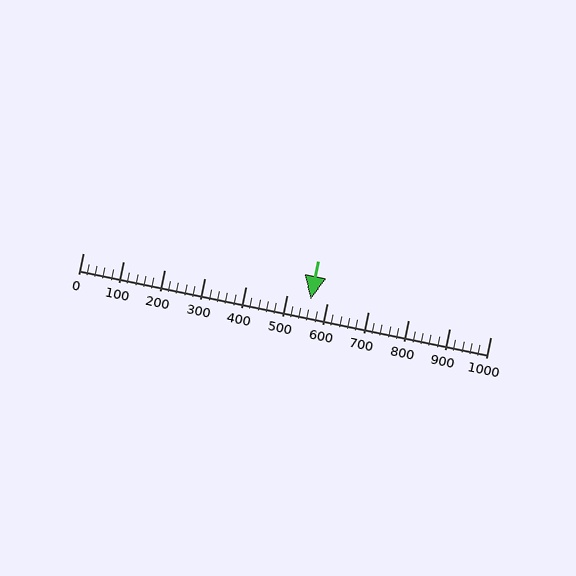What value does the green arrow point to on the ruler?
The green arrow points to approximately 560.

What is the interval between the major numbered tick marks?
The major tick marks are spaced 100 units apart.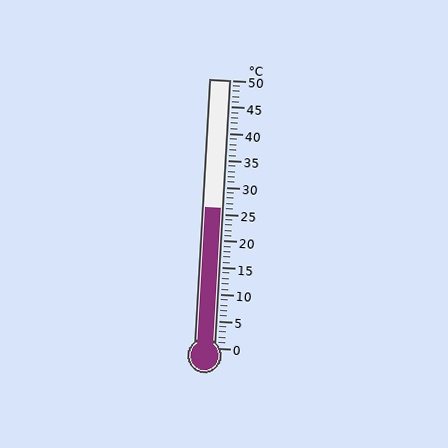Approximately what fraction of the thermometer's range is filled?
The thermometer is filled to approximately 50% of its range.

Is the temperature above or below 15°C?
The temperature is above 15°C.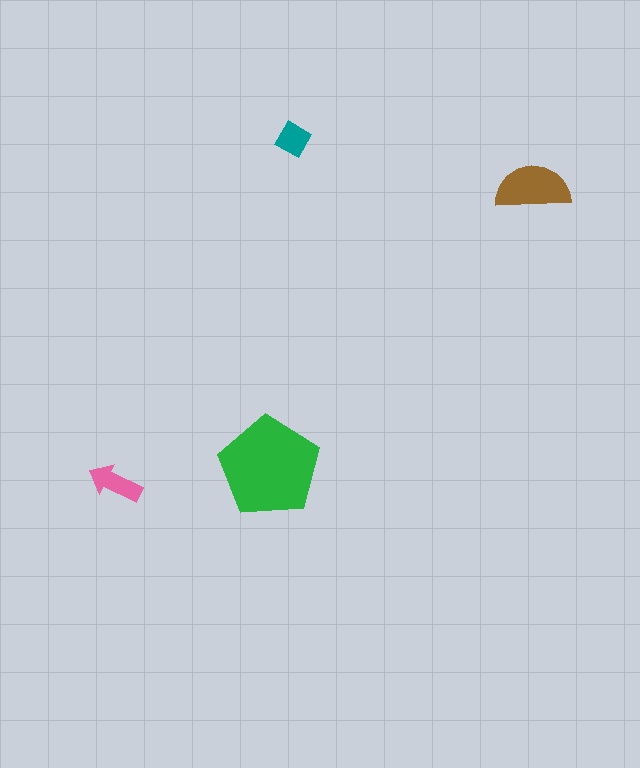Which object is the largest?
The green pentagon.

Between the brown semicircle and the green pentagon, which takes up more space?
The green pentagon.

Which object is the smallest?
The teal diamond.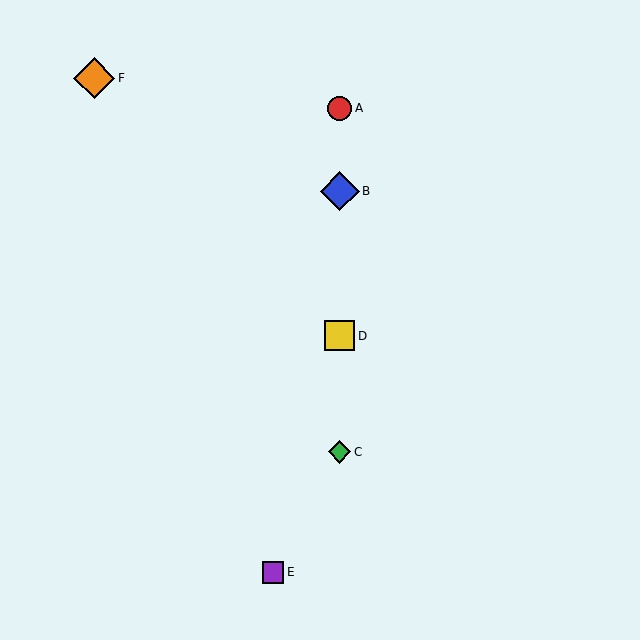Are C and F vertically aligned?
No, C is at x≈340 and F is at x≈94.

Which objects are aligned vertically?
Objects A, B, C, D are aligned vertically.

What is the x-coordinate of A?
Object A is at x≈340.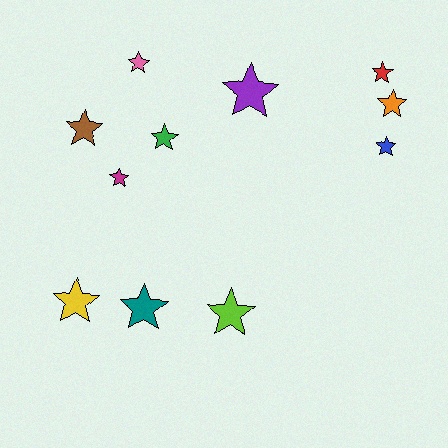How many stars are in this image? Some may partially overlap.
There are 11 stars.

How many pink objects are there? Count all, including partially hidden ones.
There is 1 pink object.